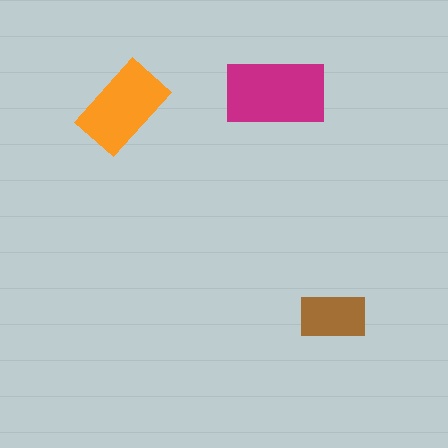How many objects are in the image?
There are 3 objects in the image.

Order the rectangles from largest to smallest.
the magenta one, the orange one, the brown one.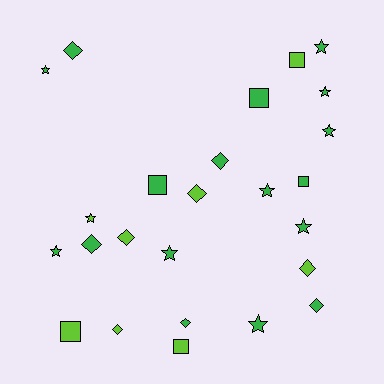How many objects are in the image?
There are 25 objects.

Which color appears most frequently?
Green, with 17 objects.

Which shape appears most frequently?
Star, with 10 objects.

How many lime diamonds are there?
There are 4 lime diamonds.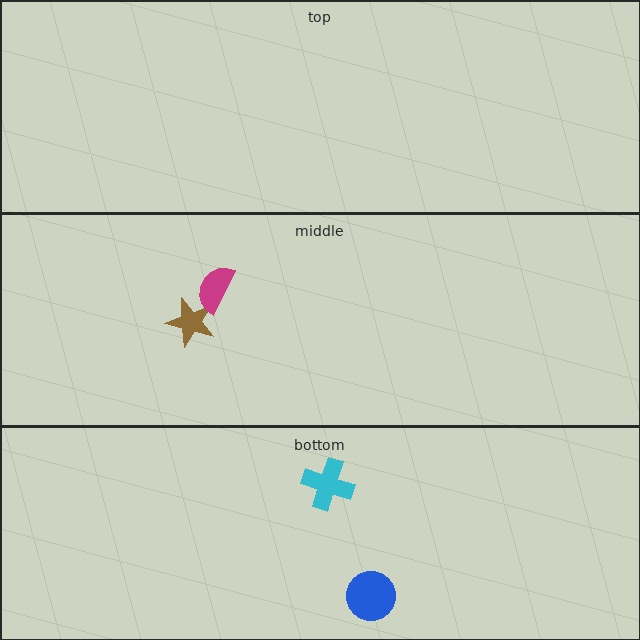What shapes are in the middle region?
The brown star, the magenta semicircle.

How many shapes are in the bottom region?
2.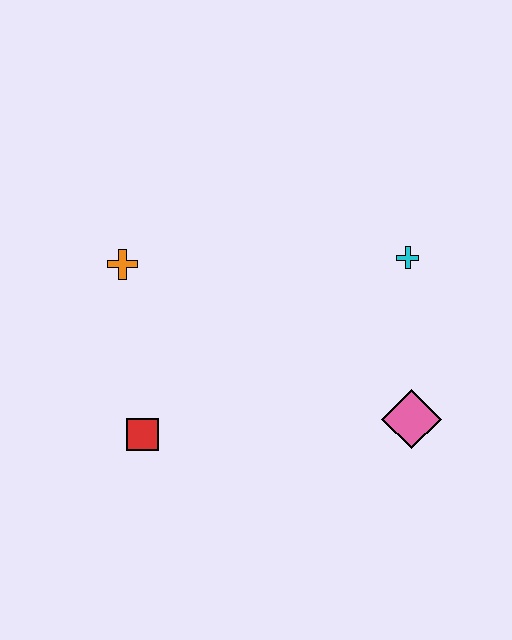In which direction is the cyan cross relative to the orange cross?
The cyan cross is to the right of the orange cross.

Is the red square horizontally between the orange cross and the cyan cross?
Yes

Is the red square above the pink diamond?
No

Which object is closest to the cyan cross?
The pink diamond is closest to the cyan cross.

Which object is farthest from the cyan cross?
The red square is farthest from the cyan cross.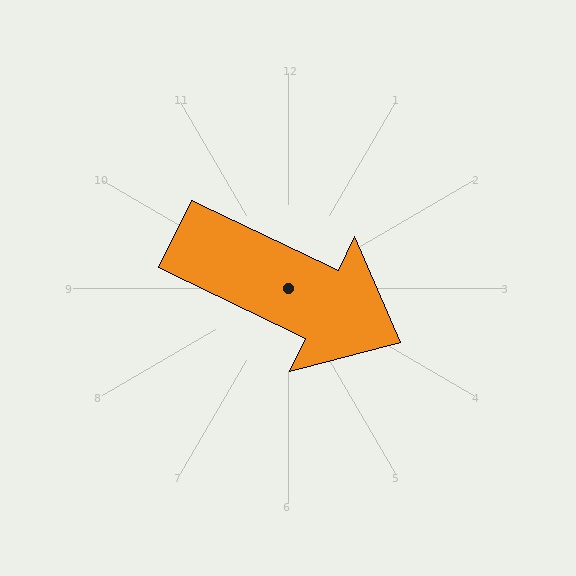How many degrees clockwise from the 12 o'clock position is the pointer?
Approximately 116 degrees.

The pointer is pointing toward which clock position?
Roughly 4 o'clock.